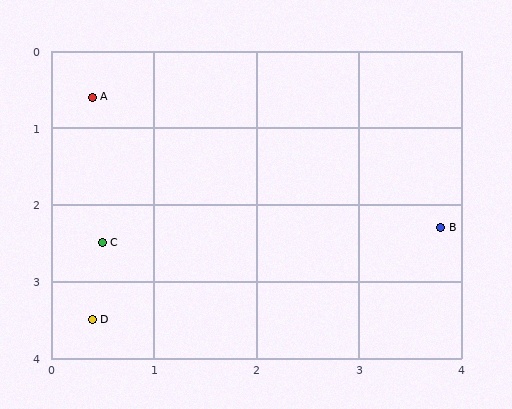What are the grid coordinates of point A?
Point A is at approximately (0.4, 0.6).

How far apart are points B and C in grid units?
Points B and C are about 3.3 grid units apart.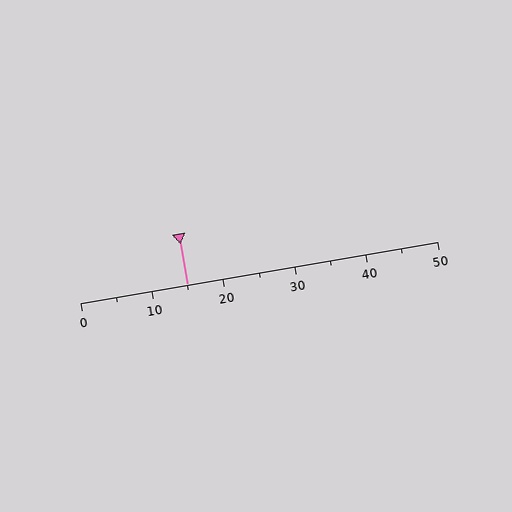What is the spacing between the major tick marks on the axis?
The major ticks are spaced 10 apart.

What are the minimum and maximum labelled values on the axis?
The axis runs from 0 to 50.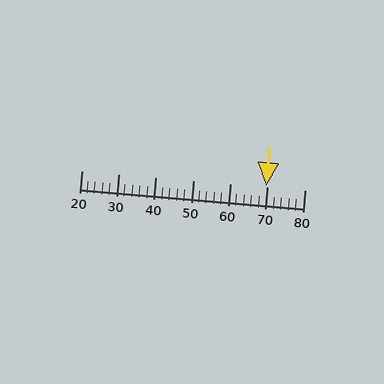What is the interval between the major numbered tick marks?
The major tick marks are spaced 10 units apart.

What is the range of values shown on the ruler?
The ruler shows values from 20 to 80.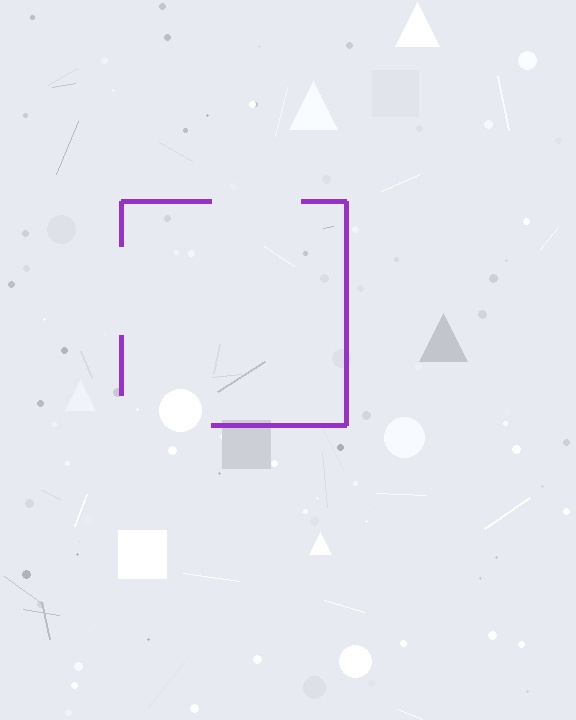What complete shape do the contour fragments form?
The contour fragments form a square.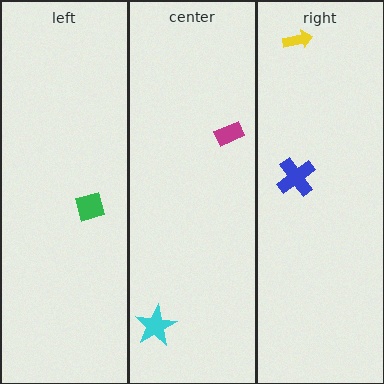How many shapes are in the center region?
2.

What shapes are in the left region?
The green diamond.